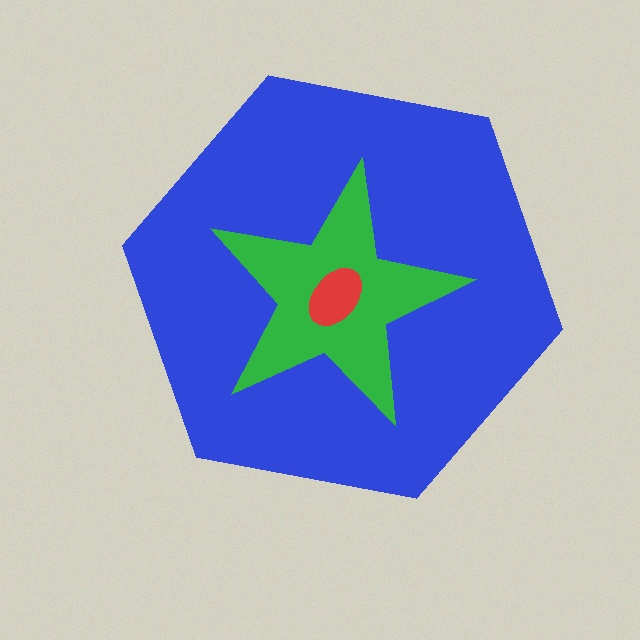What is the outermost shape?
The blue hexagon.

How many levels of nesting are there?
3.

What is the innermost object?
The red ellipse.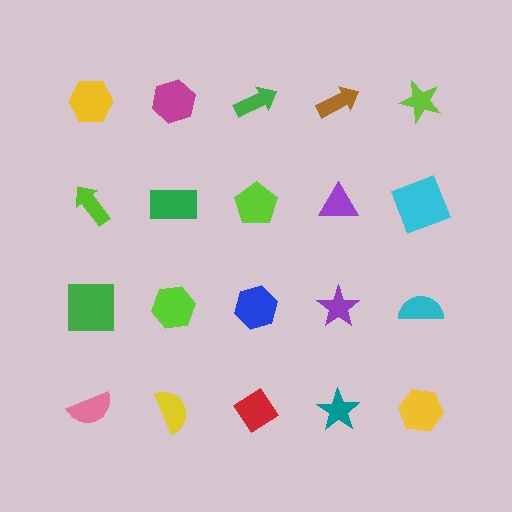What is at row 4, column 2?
A yellow semicircle.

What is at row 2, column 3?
A lime pentagon.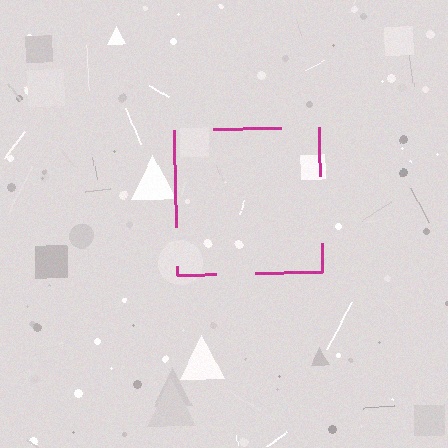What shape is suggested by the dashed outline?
The dashed outline suggests a square.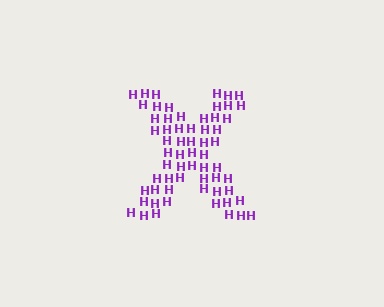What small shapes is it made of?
It is made of small letter H's.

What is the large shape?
The large shape is the letter X.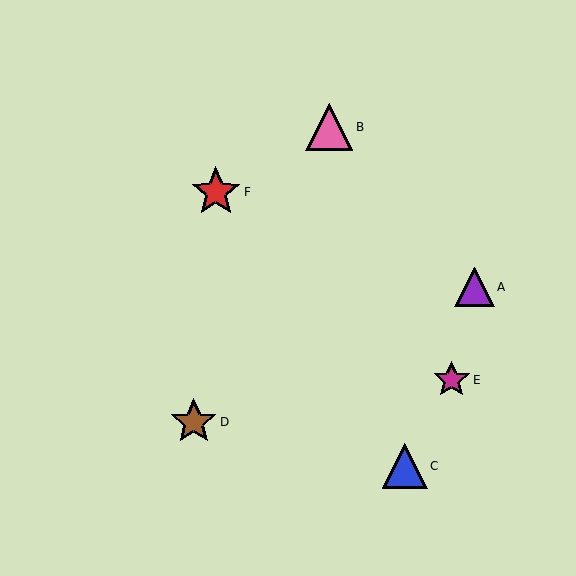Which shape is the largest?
The red star (labeled F) is the largest.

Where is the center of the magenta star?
The center of the magenta star is at (452, 380).